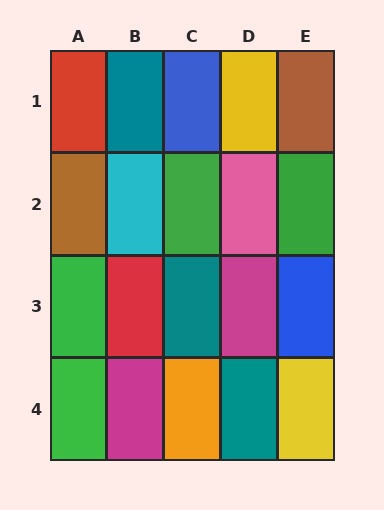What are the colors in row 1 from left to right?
Red, teal, blue, yellow, brown.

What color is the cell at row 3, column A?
Green.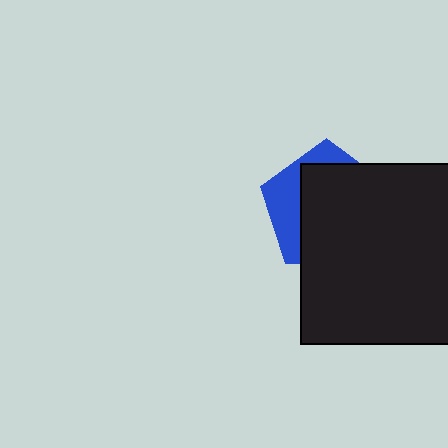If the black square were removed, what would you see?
You would see the complete blue pentagon.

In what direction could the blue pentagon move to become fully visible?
The blue pentagon could move toward the upper-left. That would shift it out from behind the black square entirely.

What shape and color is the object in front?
The object in front is a black square.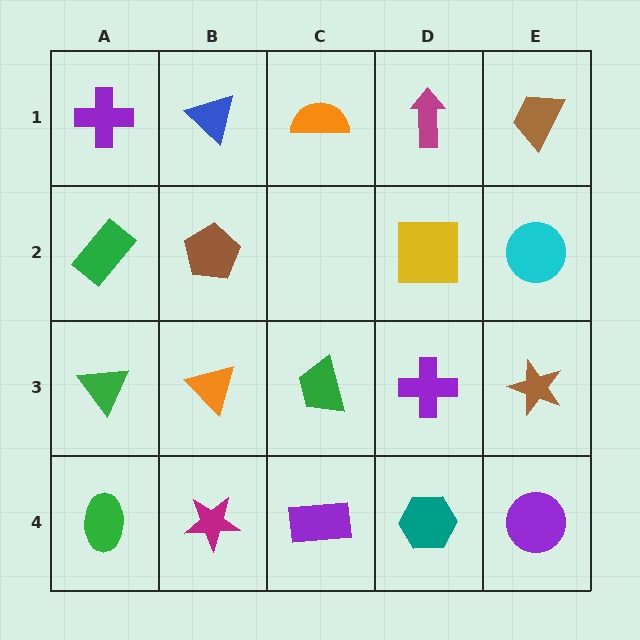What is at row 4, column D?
A teal hexagon.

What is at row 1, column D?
A magenta arrow.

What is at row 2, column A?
A green rectangle.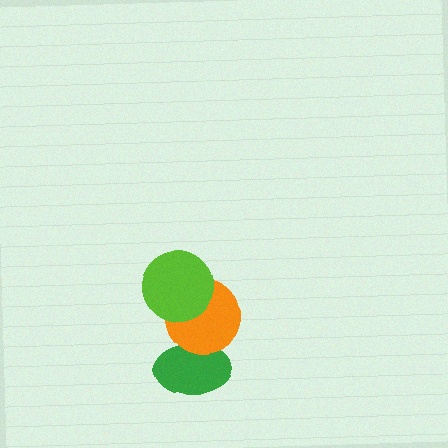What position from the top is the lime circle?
The lime circle is 1st from the top.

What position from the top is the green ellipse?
The green ellipse is 3rd from the top.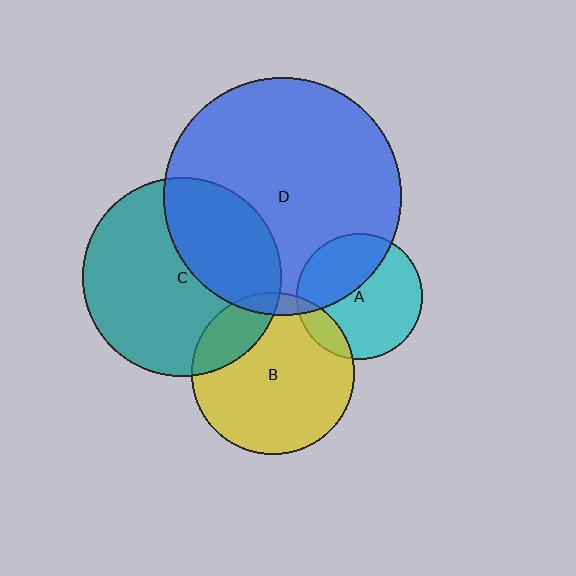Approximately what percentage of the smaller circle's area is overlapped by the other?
Approximately 40%.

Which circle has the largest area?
Circle D (blue).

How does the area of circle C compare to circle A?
Approximately 2.5 times.